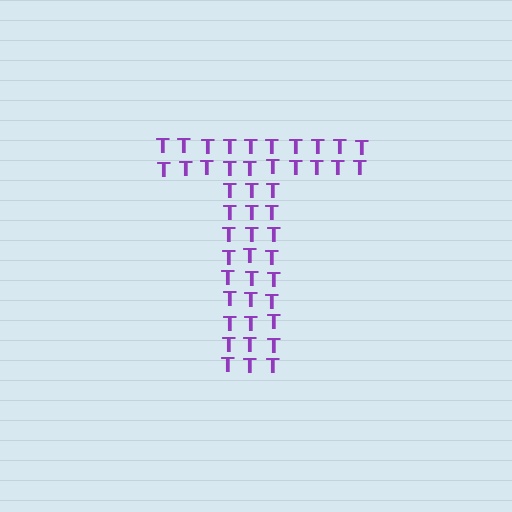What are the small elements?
The small elements are letter T's.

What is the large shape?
The large shape is the letter T.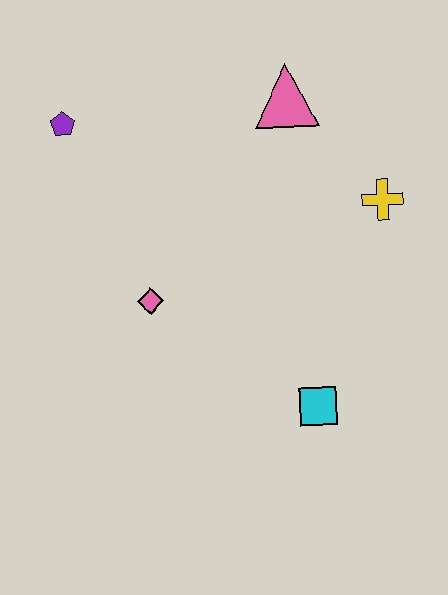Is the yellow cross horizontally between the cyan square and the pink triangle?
No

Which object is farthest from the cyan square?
The purple pentagon is farthest from the cyan square.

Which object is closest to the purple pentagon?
The pink diamond is closest to the purple pentagon.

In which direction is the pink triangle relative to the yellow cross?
The pink triangle is above the yellow cross.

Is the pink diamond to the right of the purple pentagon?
Yes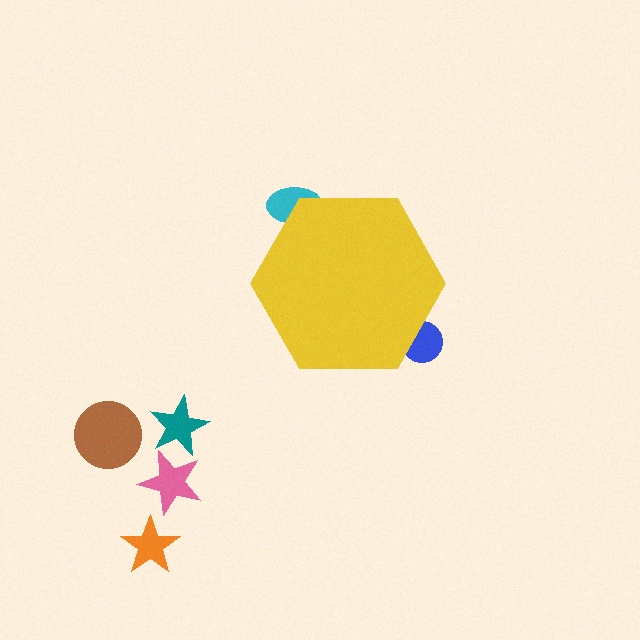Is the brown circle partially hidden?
No, the brown circle is fully visible.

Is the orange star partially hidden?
No, the orange star is fully visible.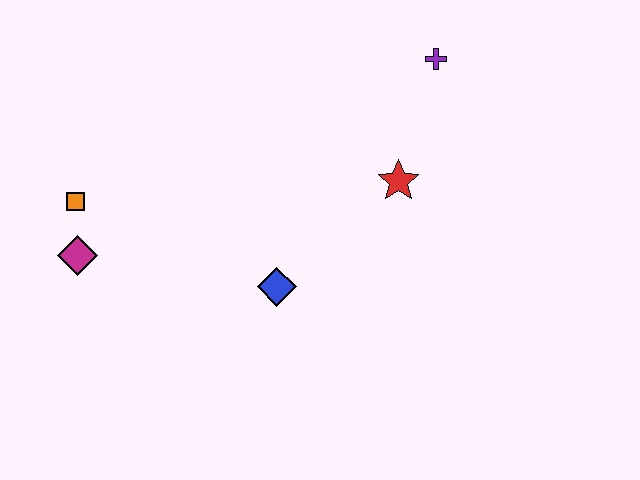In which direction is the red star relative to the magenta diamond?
The red star is to the right of the magenta diamond.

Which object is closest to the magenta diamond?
The orange square is closest to the magenta diamond.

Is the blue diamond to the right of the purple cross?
No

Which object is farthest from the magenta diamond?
The purple cross is farthest from the magenta diamond.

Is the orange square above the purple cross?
No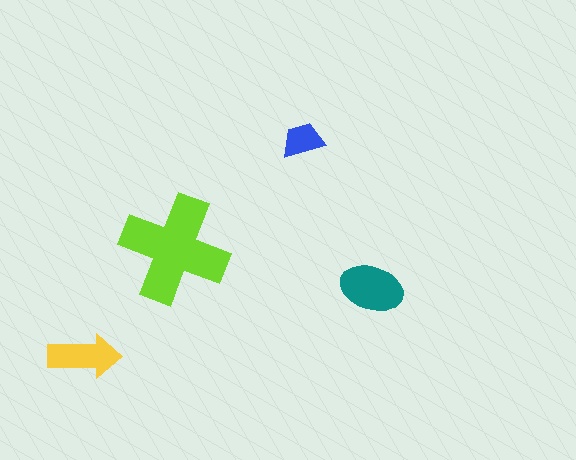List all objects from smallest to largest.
The blue trapezoid, the yellow arrow, the teal ellipse, the lime cross.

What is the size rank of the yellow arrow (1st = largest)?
3rd.